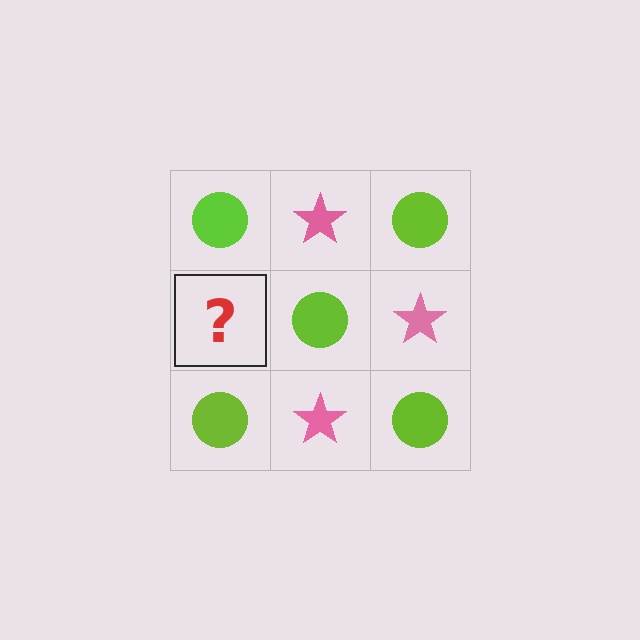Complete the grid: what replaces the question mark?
The question mark should be replaced with a pink star.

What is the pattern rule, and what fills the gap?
The rule is that it alternates lime circle and pink star in a checkerboard pattern. The gap should be filled with a pink star.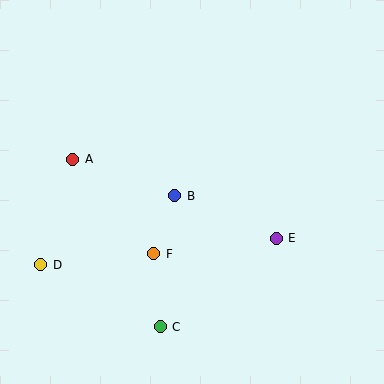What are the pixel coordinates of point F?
Point F is at (154, 254).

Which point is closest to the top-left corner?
Point A is closest to the top-left corner.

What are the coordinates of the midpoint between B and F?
The midpoint between B and F is at (164, 225).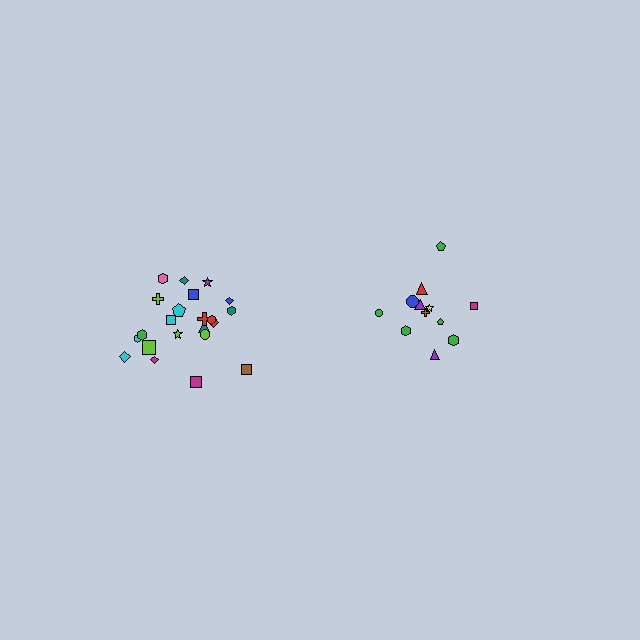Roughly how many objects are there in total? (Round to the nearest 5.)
Roughly 35 objects in total.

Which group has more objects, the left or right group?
The left group.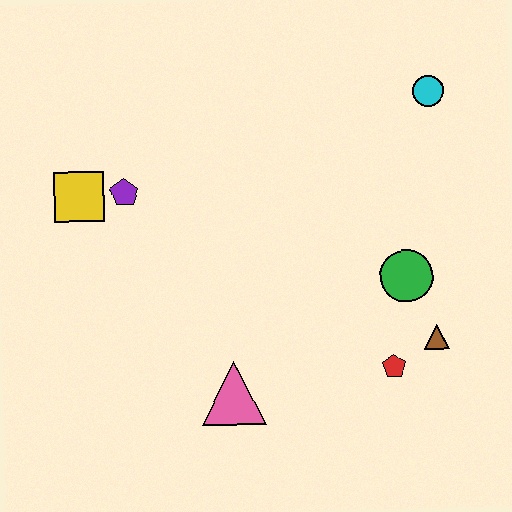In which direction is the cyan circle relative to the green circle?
The cyan circle is above the green circle.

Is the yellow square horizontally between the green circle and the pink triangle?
No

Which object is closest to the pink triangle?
The red pentagon is closest to the pink triangle.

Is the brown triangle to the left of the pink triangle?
No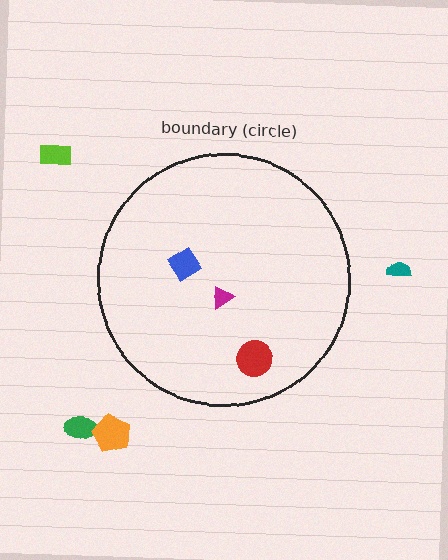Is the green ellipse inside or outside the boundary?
Outside.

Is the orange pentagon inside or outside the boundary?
Outside.